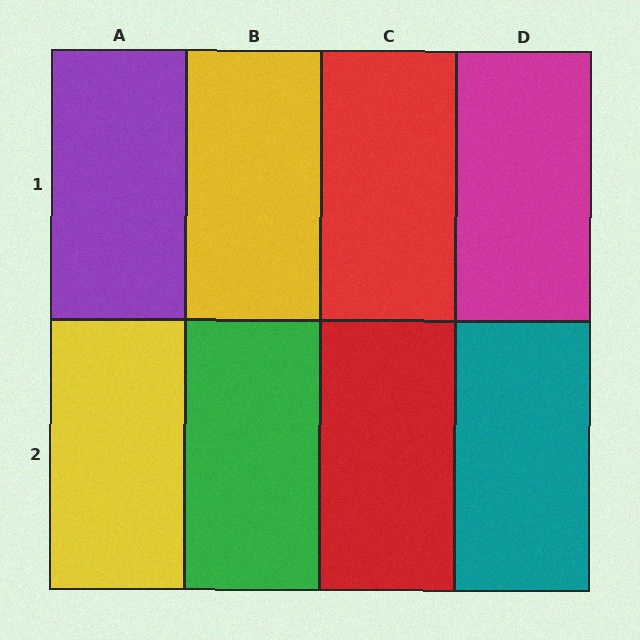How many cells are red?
2 cells are red.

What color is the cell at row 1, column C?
Red.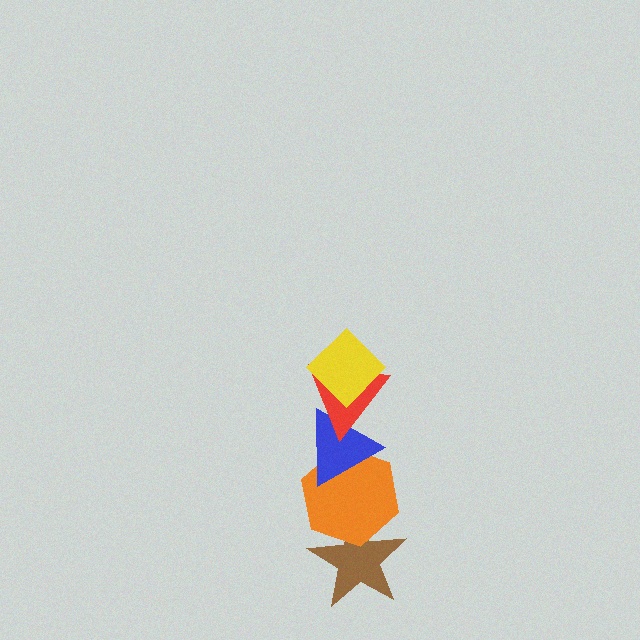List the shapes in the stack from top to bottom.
From top to bottom: the yellow diamond, the red triangle, the blue triangle, the orange hexagon, the brown star.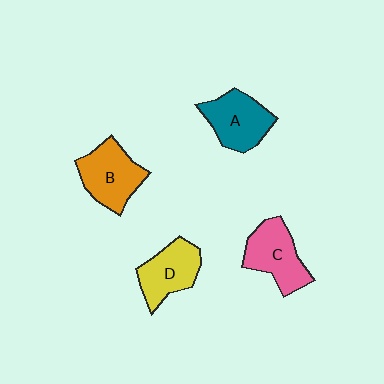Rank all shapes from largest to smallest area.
From largest to smallest: B (orange), C (pink), A (teal), D (yellow).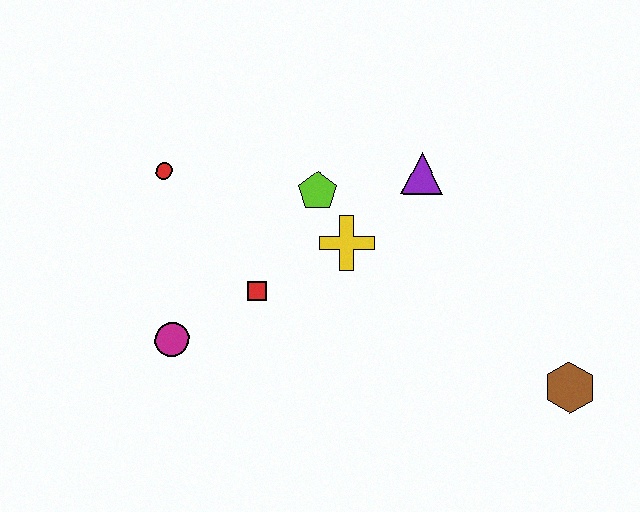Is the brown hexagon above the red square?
No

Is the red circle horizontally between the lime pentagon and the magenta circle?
No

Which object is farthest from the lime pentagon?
The brown hexagon is farthest from the lime pentagon.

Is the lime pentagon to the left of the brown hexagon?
Yes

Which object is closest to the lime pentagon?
The yellow cross is closest to the lime pentagon.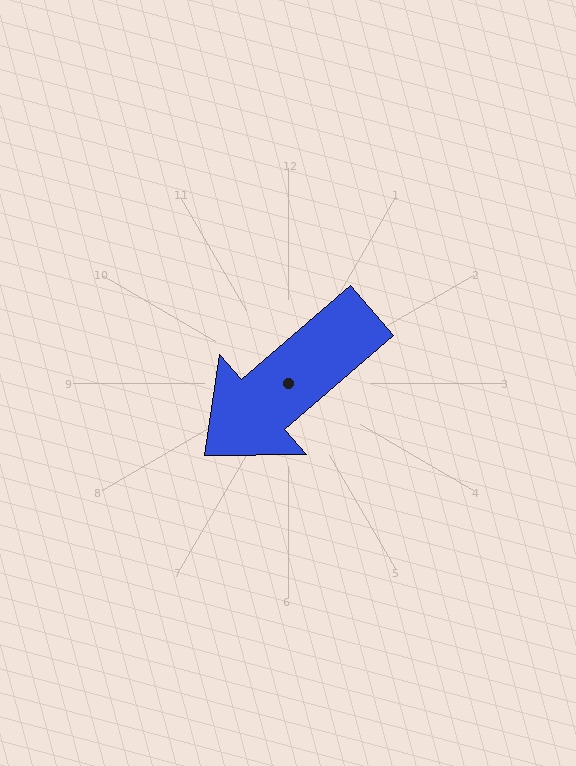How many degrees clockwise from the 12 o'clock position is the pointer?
Approximately 229 degrees.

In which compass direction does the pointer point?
Southwest.